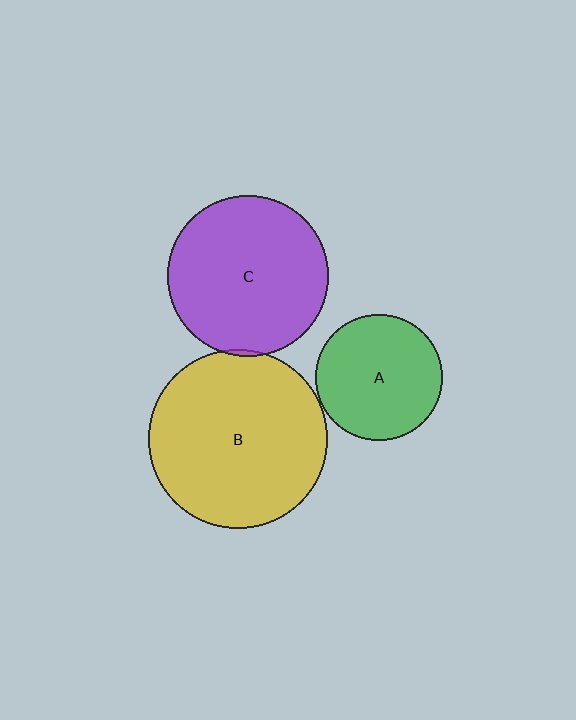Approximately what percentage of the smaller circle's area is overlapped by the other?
Approximately 5%.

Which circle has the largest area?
Circle B (yellow).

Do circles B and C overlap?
Yes.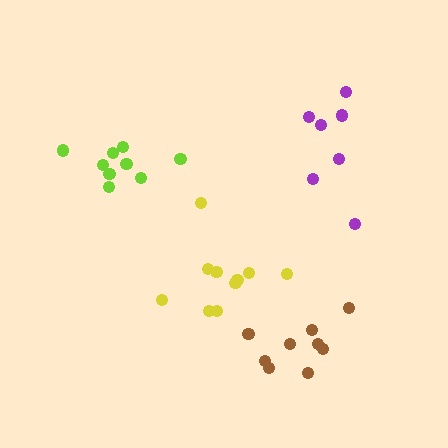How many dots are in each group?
Group 1: 9 dots, Group 2: 7 dots, Group 3: 10 dots, Group 4: 9 dots (35 total).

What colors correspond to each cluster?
The clusters are colored: lime, purple, yellow, brown.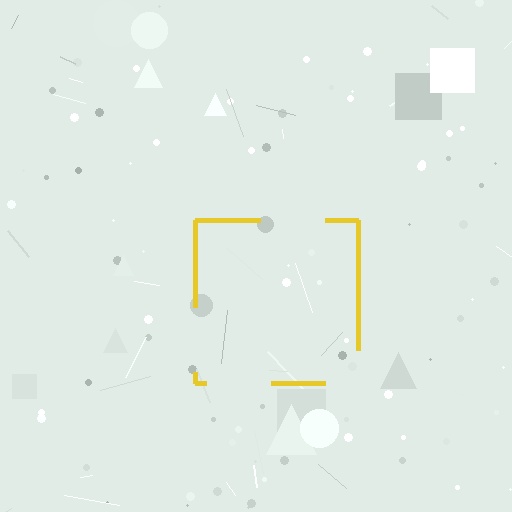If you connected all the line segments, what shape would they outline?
They would outline a square.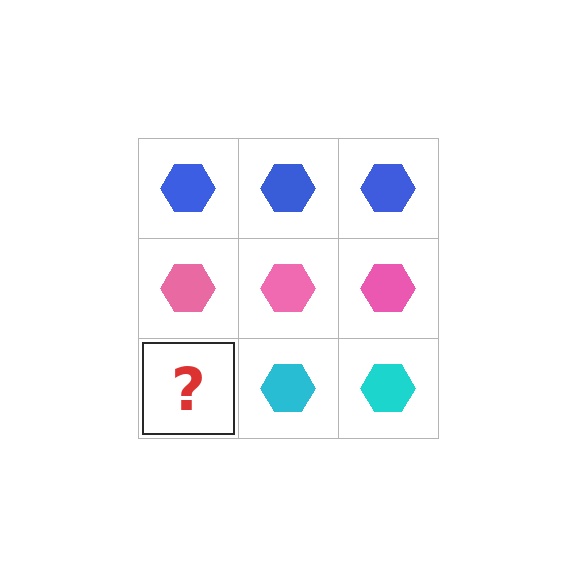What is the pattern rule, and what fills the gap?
The rule is that each row has a consistent color. The gap should be filled with a cyan hexagon.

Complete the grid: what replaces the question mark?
The question mark should be replaced with a cyan hexagon.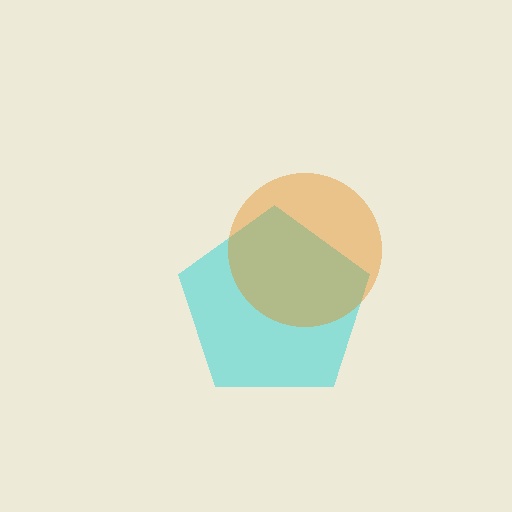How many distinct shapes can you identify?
There are 2 distinct shapes: a cyan pentagon, an orange circle.